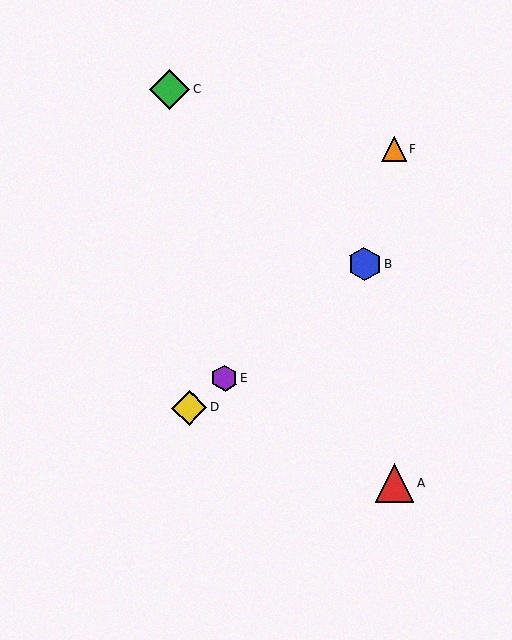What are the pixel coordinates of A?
Object A is at (395, 483).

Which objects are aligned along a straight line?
Objects B, D, E are aligned along a straight line.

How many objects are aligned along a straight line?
3 objects (B, D, E) are aligned along a straight line.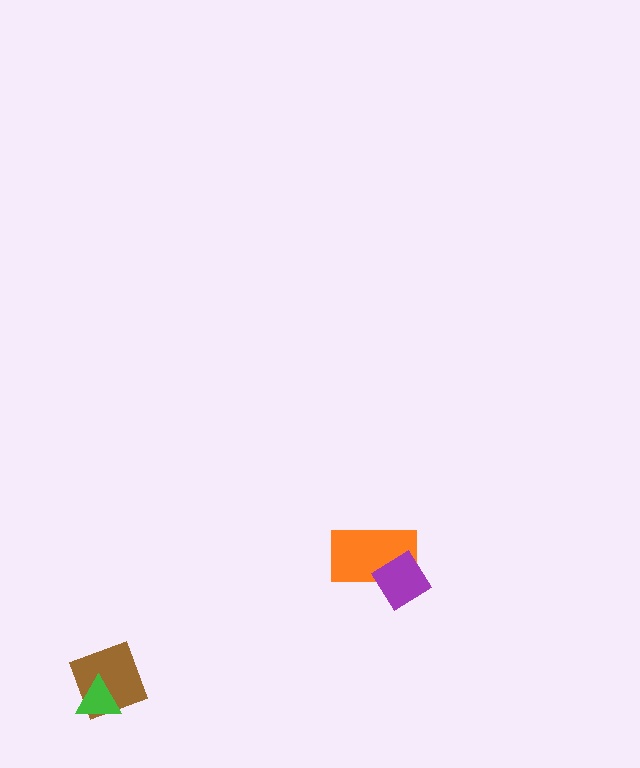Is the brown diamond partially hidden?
Yes, it is partially covered by another shape.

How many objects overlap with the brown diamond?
1 object overlaps with the brown diamond.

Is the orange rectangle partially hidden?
Yes, it is partially covered by another shape.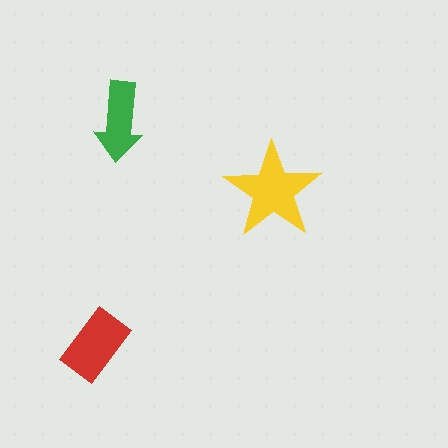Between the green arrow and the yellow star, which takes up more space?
The yellow star.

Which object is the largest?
The yellow star.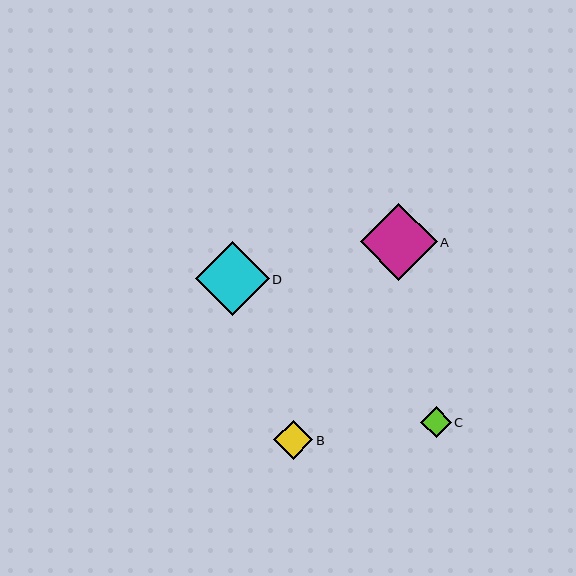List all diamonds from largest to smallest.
From largest to smallest: A, D, B, C.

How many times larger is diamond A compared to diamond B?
Diamond A is approximately 2.0 times the size of diamond B.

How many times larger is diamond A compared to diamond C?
Diamond A is approximately 2.5 times the size of diamond C.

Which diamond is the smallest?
Diamond C is the smallest with a size of approximately 31 pixels.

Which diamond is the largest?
Diamond A is the largest with a size of approximately 77 pixels.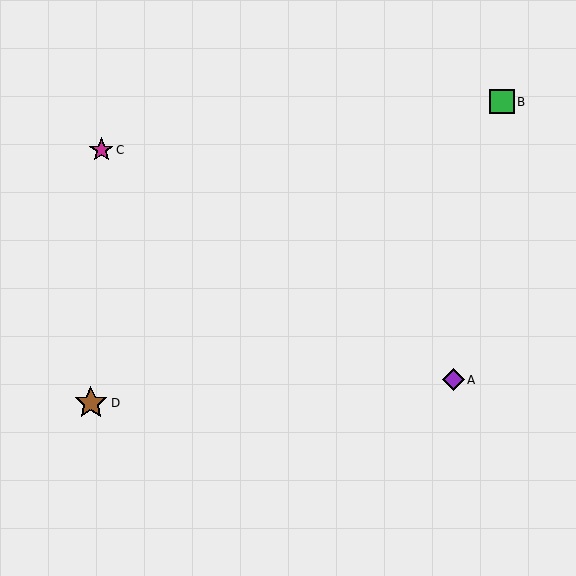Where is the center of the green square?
The center of the green square is at (502, 102).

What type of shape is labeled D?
Shape D is a brown star.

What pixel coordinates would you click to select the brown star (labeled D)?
Click at (91, 403) to select the brown star D.